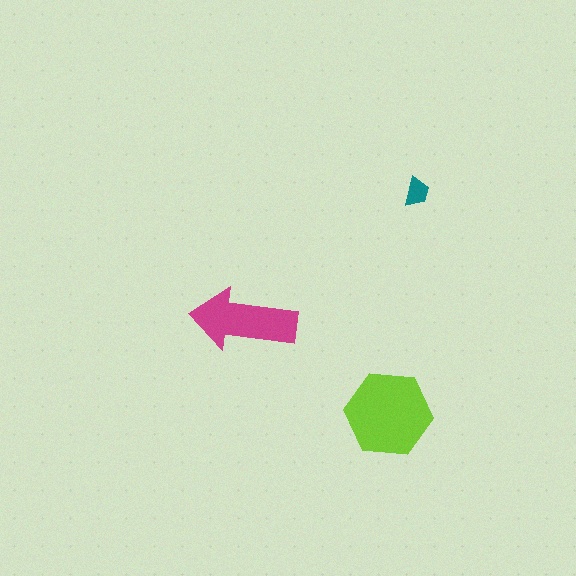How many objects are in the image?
There are 3 objects in the image.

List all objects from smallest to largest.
The teal trapezoid, the magenta arrow, the lime hexagon.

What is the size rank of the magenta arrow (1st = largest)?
2nd.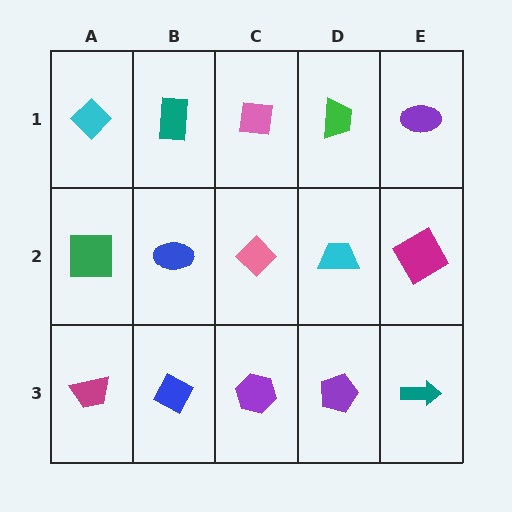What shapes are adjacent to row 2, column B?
A teal rectangle (row 1, column B), a blue diamond (row 3, column B), a green square (row 2, column A), a pink diamond (row 2, column C).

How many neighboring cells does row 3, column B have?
3.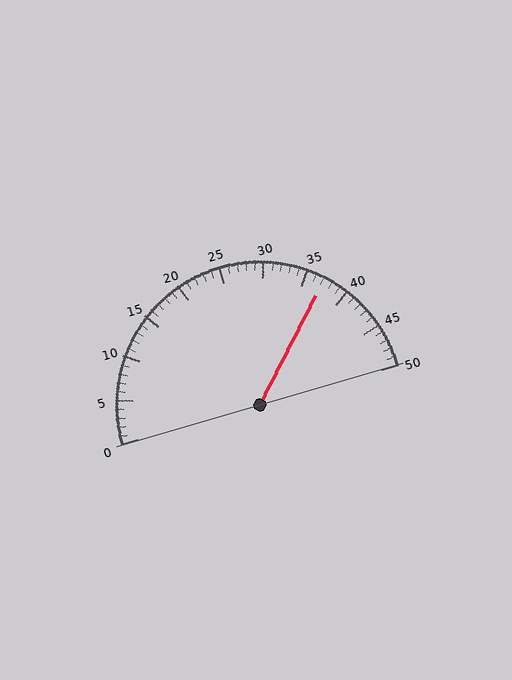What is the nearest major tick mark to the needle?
The nearest major tick mark is 35.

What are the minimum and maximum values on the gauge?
The gauge ranges from 0 to 50.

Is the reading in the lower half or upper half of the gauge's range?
The reading is in the upper half of the range (0 to 50).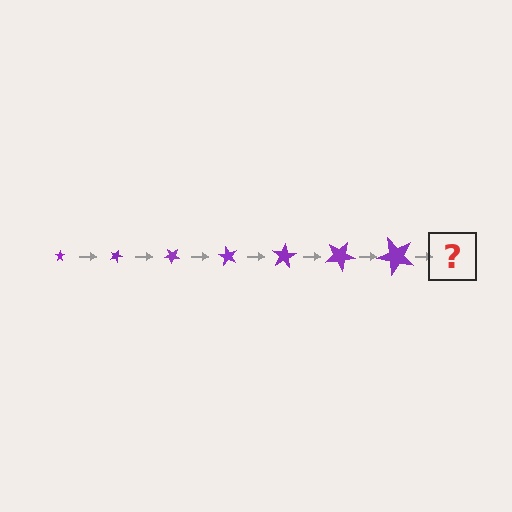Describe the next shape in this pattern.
It should be a star, larger than the previous one and rotated 140 degrees from the start.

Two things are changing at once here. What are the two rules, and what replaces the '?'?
The two rules are that the star grows larger each step and it rotates 20 degrees each step. The '?' should be a star, larger than the previous one and rotated 140 degrees from the start.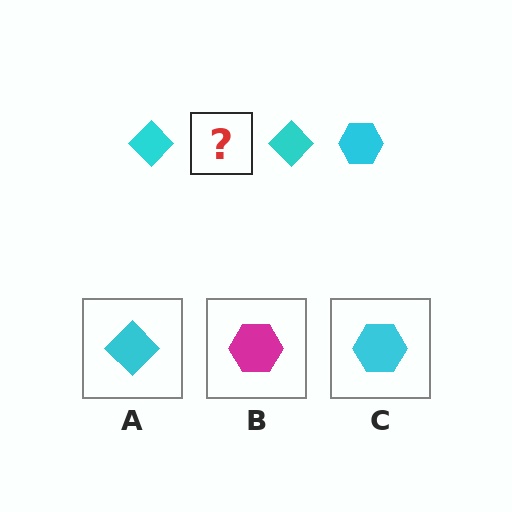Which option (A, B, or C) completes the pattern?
C.